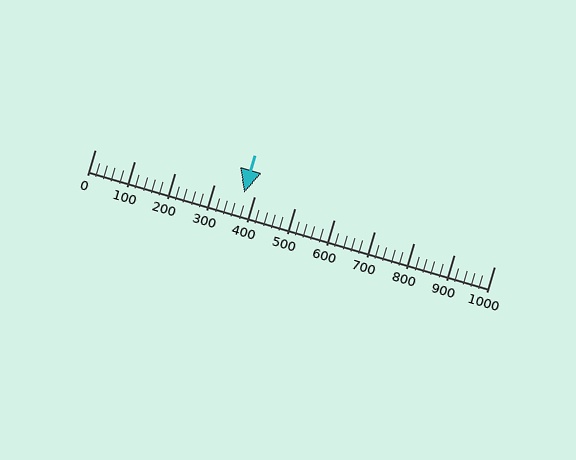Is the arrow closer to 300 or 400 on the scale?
The arrow is closer to 400.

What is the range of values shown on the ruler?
The ruler shows values from 0 to 1000.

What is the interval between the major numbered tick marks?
The major tick marks are spaced 100 units apart.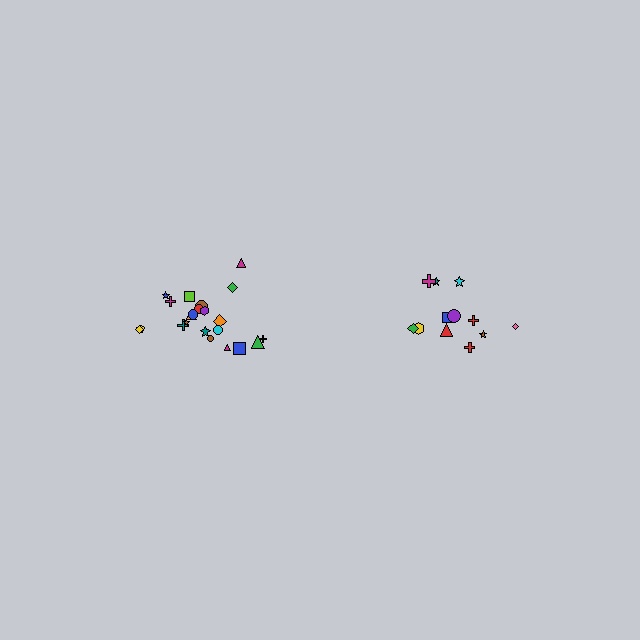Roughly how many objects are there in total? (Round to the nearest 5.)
Roughly 35 objects in total.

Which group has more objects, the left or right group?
The left group.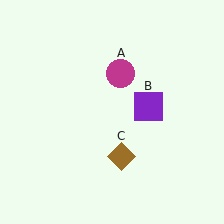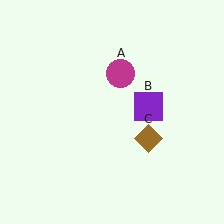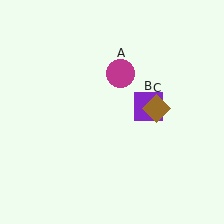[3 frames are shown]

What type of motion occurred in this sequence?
The brown diamond (object C) rotated counterclockwise around the center of the scene.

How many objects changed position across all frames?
1 object changed position: brown diamond (object C).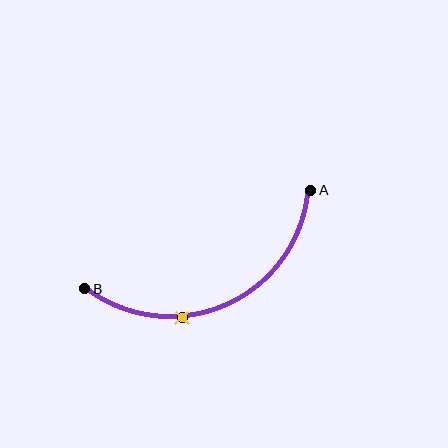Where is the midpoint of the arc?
The arc midpoint is the point on the curve farthest from the straight line joining A and B. It sits below that line.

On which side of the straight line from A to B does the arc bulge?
The arc bulges below the straight line connecting A and B.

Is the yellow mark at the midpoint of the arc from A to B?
No. The yellow mark lies on the arc but is closer to endpoint B. The arc midpoint would be at the point on the curve equidistant along the arc from both A and B.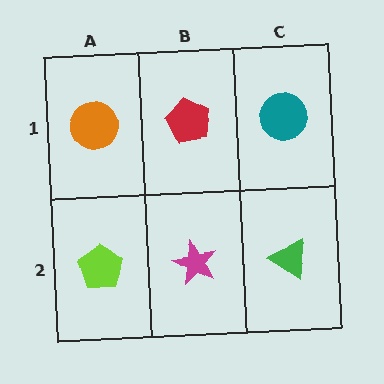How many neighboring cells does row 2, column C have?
2.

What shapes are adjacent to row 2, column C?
A teal circle (row 1, column C), a magenta star (row 2, column B).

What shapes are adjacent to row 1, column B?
A magenta star (row 2, column B), an orange circle (row 1, column A), a teal circle (row 1, column C).